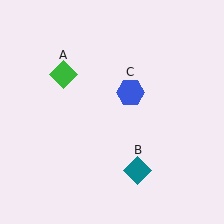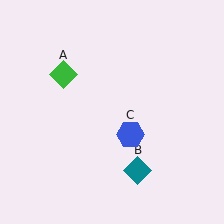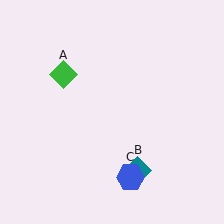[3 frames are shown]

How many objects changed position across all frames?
1 object changed position: blue hexagon (object C).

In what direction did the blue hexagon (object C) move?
The blue hexagon (object C) moved down.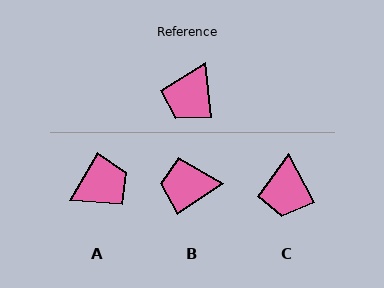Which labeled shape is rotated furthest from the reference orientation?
A, about 144 degrees away.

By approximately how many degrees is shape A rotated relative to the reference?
Approximately 144 degrees counter-clockwise.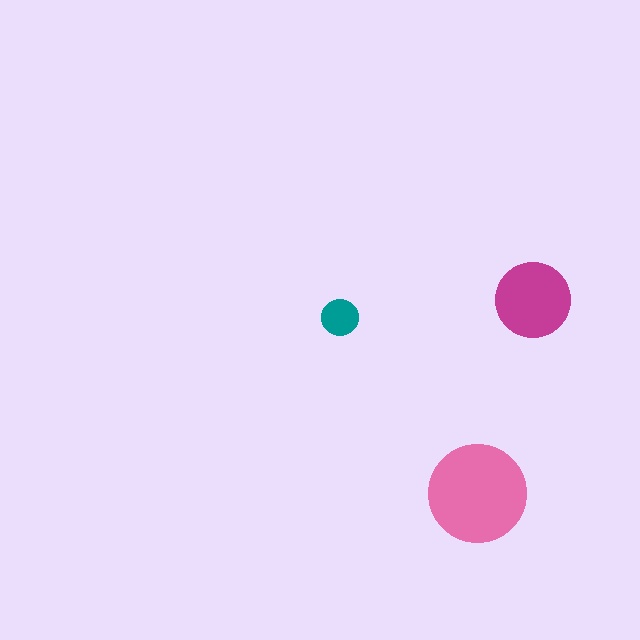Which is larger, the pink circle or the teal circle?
The pink one.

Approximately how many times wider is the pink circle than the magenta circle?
About 1.5 times wider.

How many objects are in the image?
There are 3 objects in the image.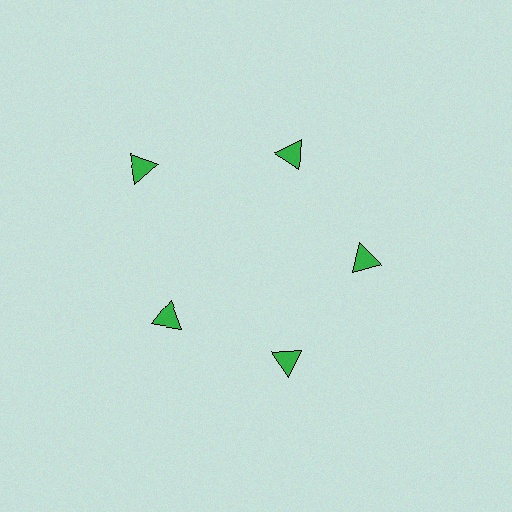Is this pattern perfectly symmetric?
No. The 5 green triangles are arranged in a ring, but one element near the 10 o'clock position is pushed outward from the center, breaking the 5-fold rotational symmetry.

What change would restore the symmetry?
The symmetry would be restored by moving it inward, back onto the ring so that all 5 triangles sit at equal angles and equal distance from the center.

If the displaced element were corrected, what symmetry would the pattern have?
It would have 5-fold rotational symmetry — the pattern would map onto itself every 72 degrees.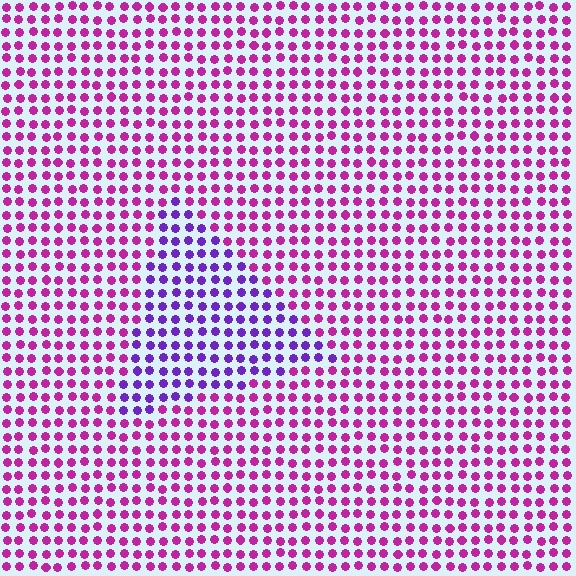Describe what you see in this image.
The image is filled with small magenta elements in a uniform arrangement. A triangle-shaped region is visible where the elements are tinted to a slightly different hue, forming a subtle color boundary.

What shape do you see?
I see a triangle.